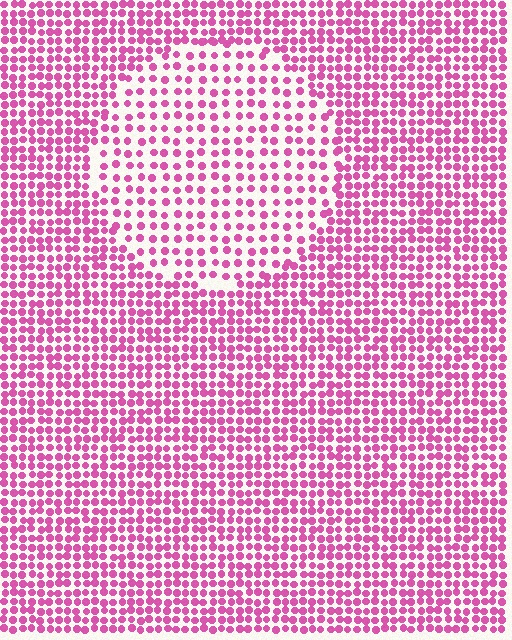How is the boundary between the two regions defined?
The boundary is defined by a change in element density (approximately 1.8x ratio). All elements are the same color, size, and shape.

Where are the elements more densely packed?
The elements are more densely packed outside the circle boundary.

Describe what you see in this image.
The image contains small pink elements arranged at two different densities. A circle-shaped region is visible where the elements are less densely packed than the surrounding area.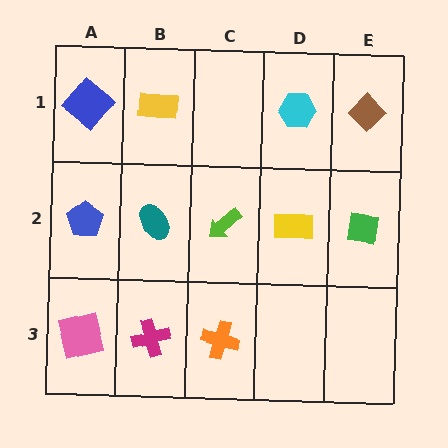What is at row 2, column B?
A teal ellipse.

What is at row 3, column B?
A magenta cross.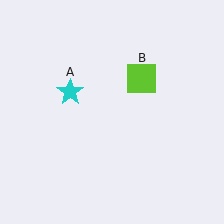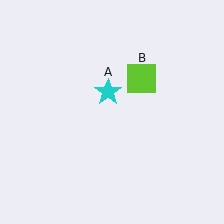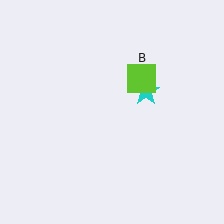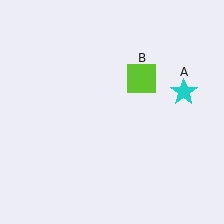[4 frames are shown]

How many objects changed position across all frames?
1 object changed position: cyan star (object A).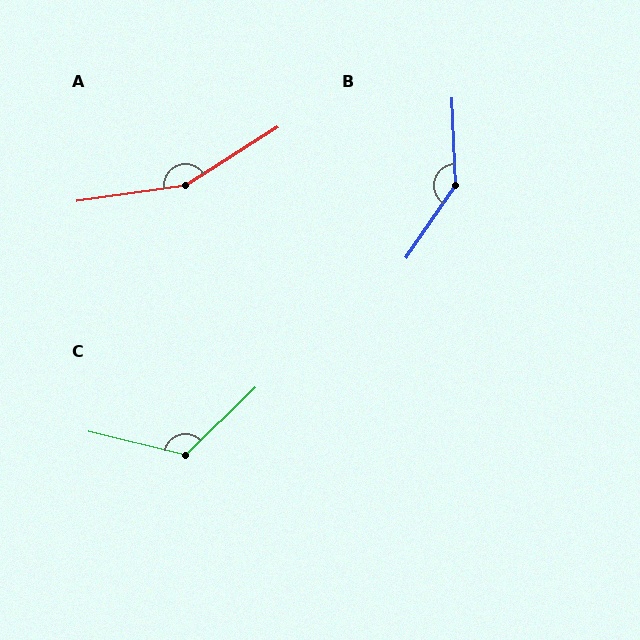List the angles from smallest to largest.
C (122°), B (144°), A (156°).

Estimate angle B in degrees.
Approximately 144 degrees.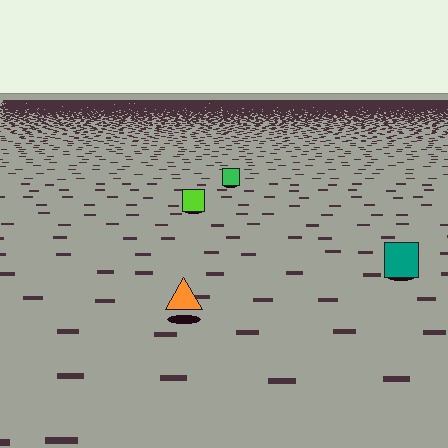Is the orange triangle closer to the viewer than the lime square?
Yes. The orange triangle is closer — you can tell from the texture gradient: the ground texture is coarser near it.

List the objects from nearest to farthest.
From nearest to farthest: the orange triangle, the teal square, the lime square, the green square.